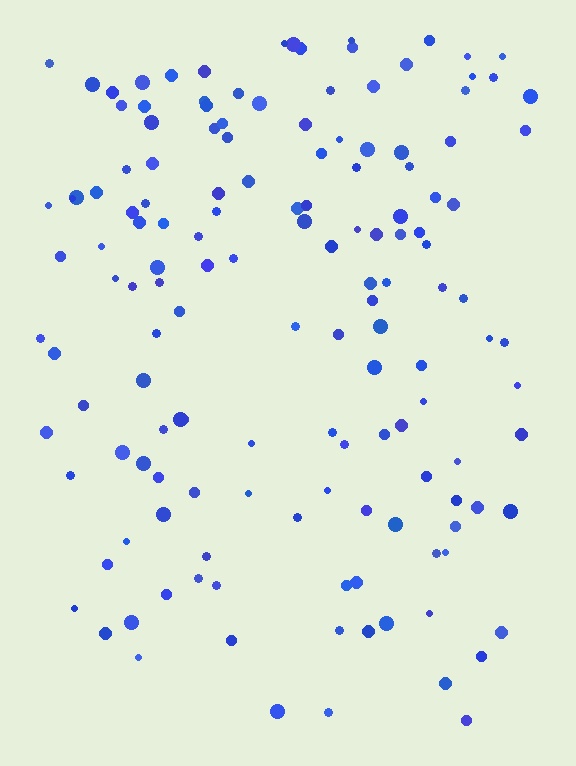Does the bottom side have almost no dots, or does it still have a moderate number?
Still a moderate number, just noticeably fewer than the top.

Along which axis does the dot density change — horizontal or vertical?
Vertical.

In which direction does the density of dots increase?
From bottom to top, with the top side densest.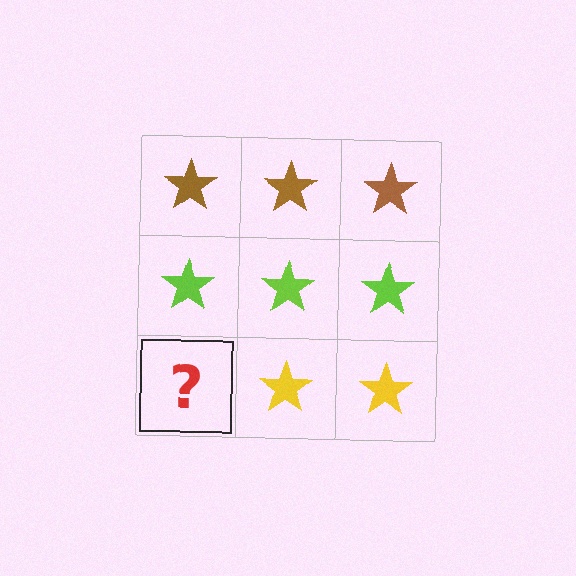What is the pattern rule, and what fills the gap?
The rule is that each row has a consistent color. The gap should be filled with a yellow star.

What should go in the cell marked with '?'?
The missing cell should contain a yellow star.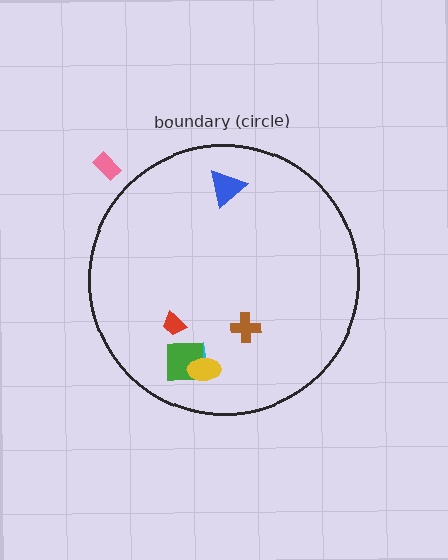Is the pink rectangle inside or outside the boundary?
Outside.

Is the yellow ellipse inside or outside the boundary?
Inside.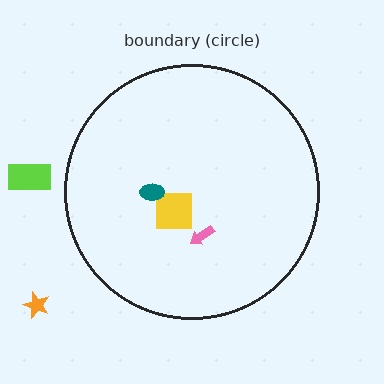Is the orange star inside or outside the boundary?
Outside.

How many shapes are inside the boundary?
3 inside, 2 outside.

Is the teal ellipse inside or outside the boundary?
Inside.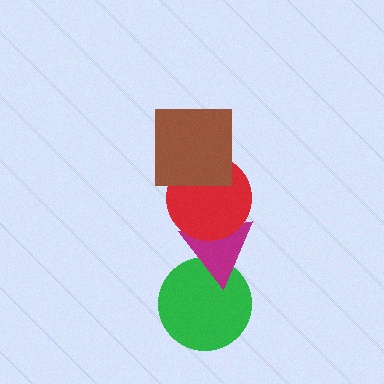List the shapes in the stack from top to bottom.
From top to bottom: the brown square, the red circle, the magenta triangle, the green circle.